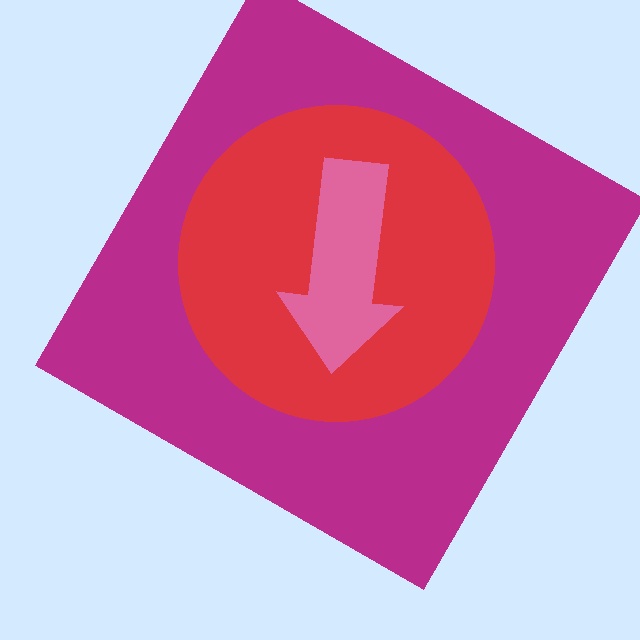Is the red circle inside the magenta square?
Yes.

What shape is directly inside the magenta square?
The red circle.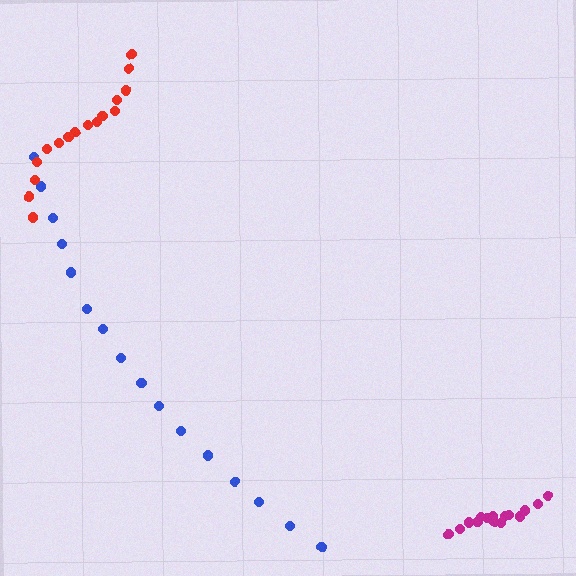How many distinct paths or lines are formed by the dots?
There are 3 distinct paths.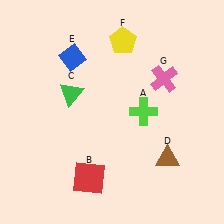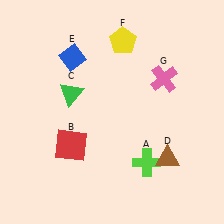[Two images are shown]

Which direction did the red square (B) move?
The red square (B) moved up.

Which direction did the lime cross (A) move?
The lime cross (A) moved down.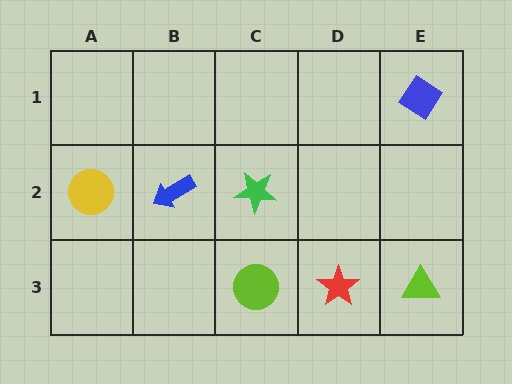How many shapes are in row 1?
1 shape.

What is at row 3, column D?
A red star.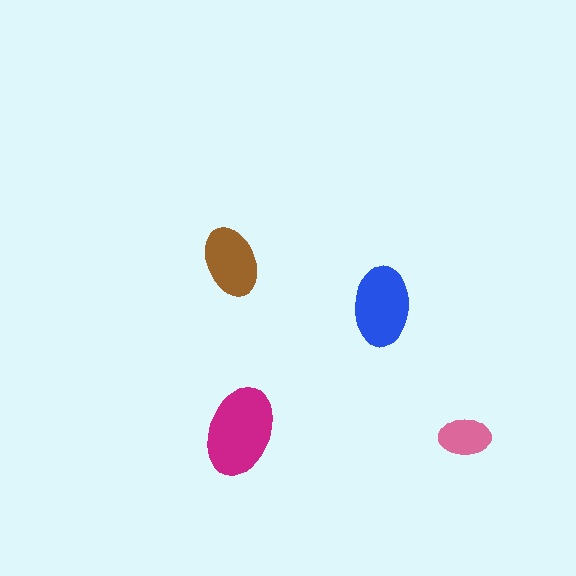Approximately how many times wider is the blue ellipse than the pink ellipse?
About 1.5 times wider.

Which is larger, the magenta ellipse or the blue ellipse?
The magenta one.